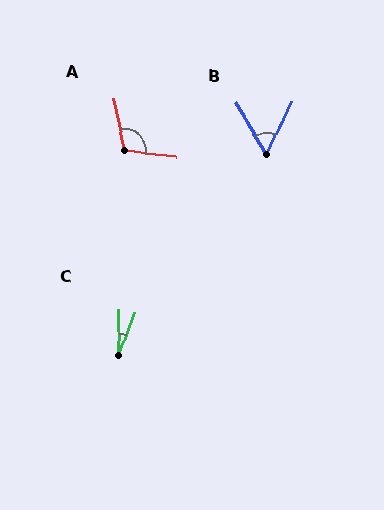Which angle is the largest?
A, at approximately 109 degrees.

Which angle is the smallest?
C, at approximately 20 degrees.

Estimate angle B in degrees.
Approximately 57 degrees.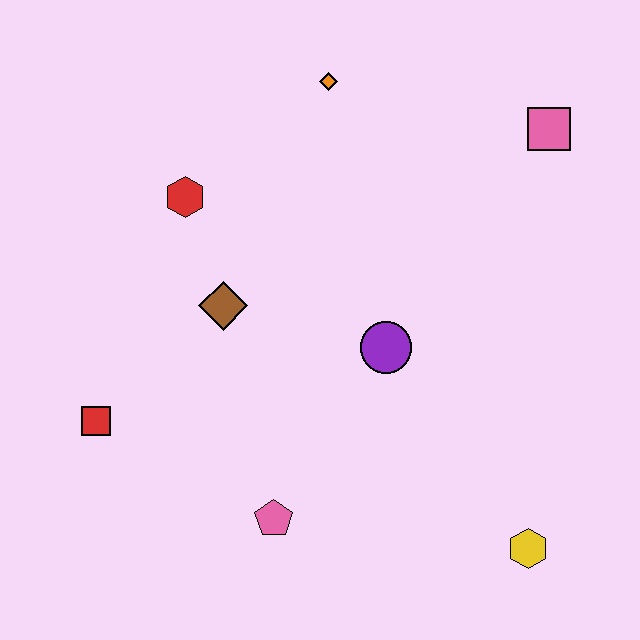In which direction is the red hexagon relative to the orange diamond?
The red hexagon is to the left of the orange diamond.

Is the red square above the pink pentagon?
Yes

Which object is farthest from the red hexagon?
The yellow hexagon is farthest from the red hexagon.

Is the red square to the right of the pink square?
No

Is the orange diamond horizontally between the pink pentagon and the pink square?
Yes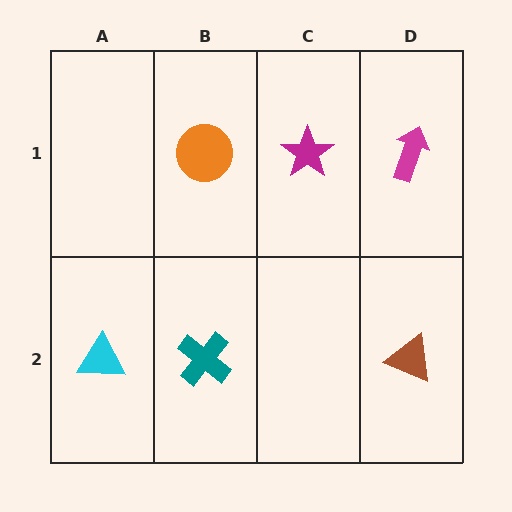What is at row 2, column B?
A teal cross.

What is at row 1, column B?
An orange circle.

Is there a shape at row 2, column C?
No, that cell is empty.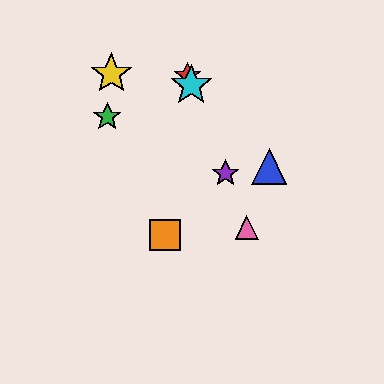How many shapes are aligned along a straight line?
4 shapes (the red star, the purple star, the cyan star, the pink triangle) are aligned along a straight line.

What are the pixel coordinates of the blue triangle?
The blue triangle is at (269, 166).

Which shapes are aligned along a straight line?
The red star, the purple star, the cyan star, the pink triangle are aligned along a straight line.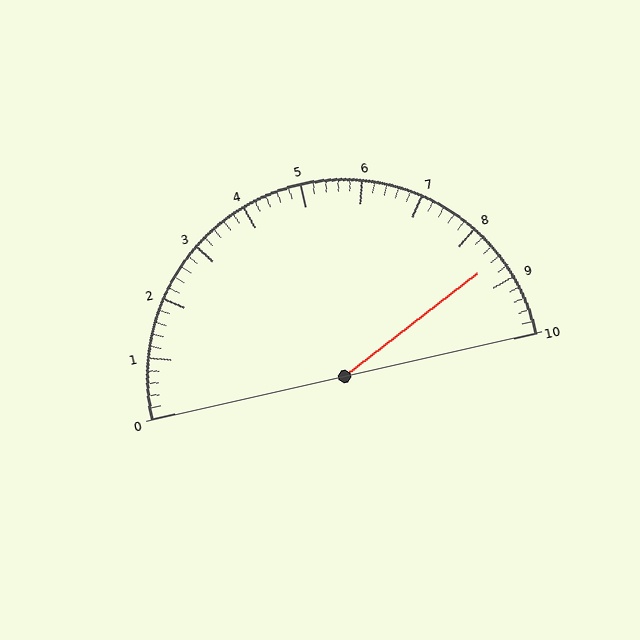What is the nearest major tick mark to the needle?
The nearest major tick mark is 9.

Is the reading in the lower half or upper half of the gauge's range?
The reading is in the upper half of the range (0 to 10).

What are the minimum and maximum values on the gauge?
The gauge ranges from 0 to 10.